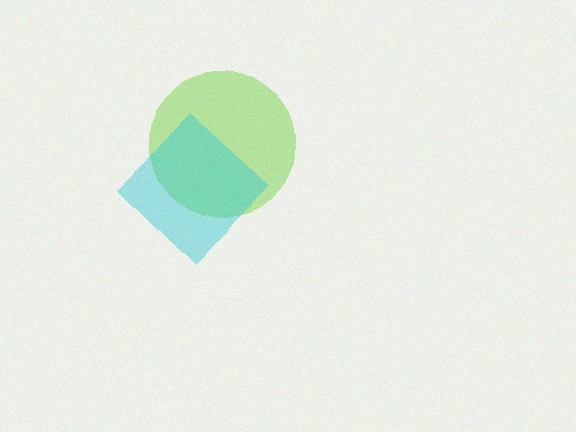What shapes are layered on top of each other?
The layered shapes are: a lime circle, a cyan diamond.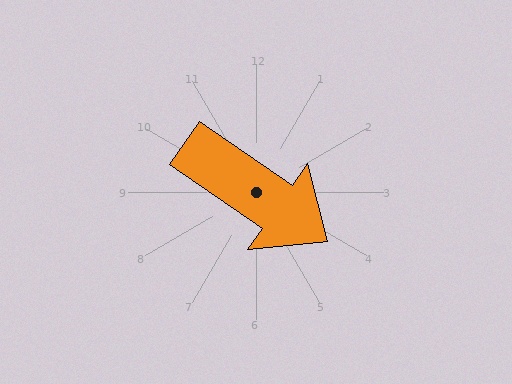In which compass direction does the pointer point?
Southeast.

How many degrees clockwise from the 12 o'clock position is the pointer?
Approximately 125 degrees.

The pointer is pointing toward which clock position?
Roughly 4 o'clock.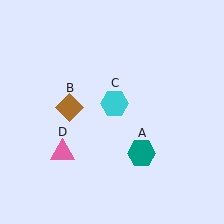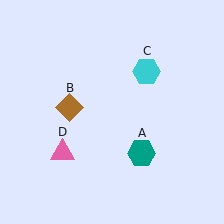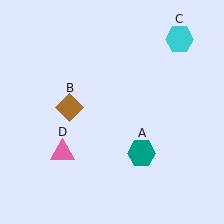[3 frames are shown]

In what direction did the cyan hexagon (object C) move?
The cyan hexagon (object C) moved up and to the right.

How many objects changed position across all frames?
1 object changed position: cyan hexagon (object C).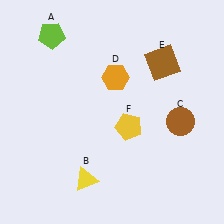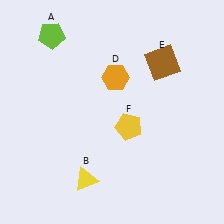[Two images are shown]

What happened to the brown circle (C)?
The brown circle (C) was removed in Image 2. It was in the bottom-right area of Image 1.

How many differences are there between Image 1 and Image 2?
There is 1 difference between the two images.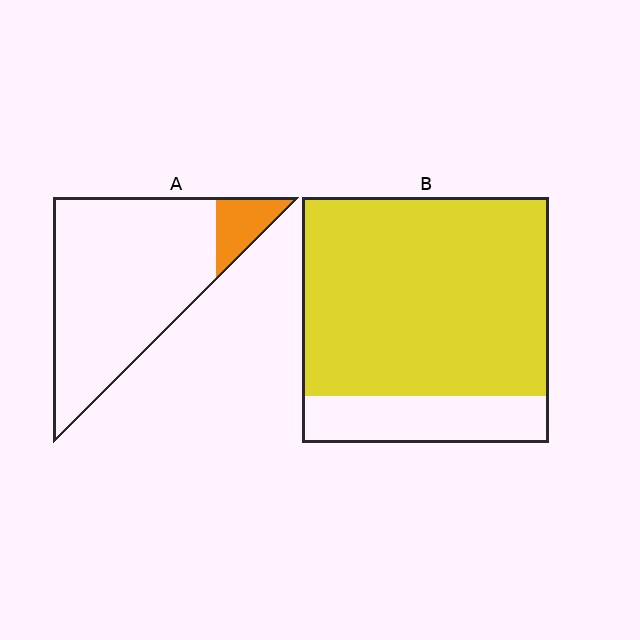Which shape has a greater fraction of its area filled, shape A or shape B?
Shape B.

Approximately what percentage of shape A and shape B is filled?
A is approximately 10% and B is approximately 80%.